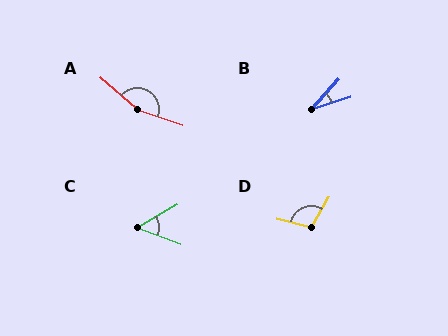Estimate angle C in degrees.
Approximately 52 degrees.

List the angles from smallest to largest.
B (31°), C (52°), D (106°), A (158°).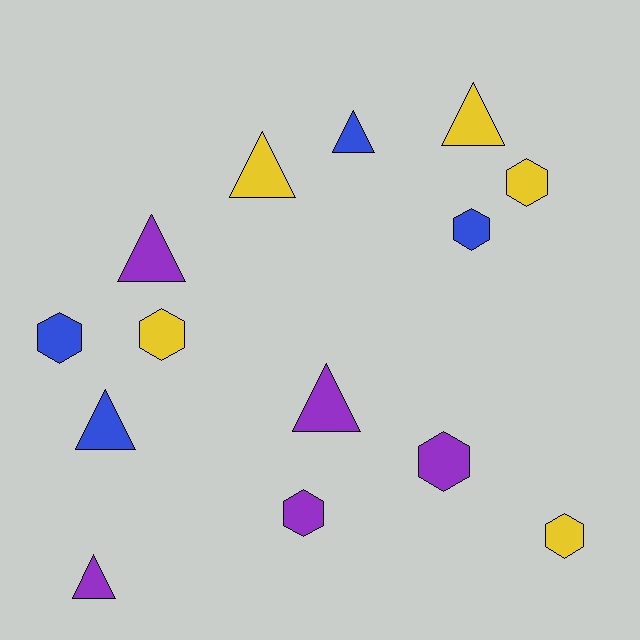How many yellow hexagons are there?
There are 3 yellow hexagons.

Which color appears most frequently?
Yellow, with 5 objects.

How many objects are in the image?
There are 14 objects.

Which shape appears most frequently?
Hexagon, with 7 objects.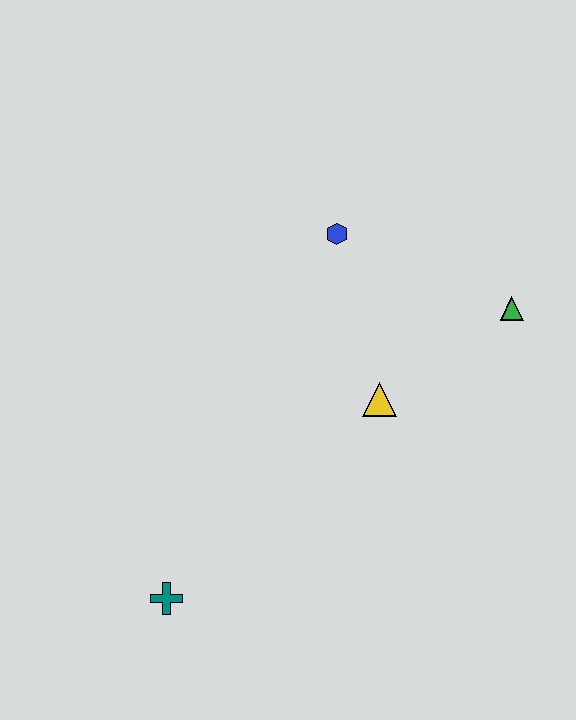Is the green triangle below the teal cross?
No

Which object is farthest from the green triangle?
The teal cross is farthest from the green triangle.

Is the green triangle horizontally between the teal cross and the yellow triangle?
No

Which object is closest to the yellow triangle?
The green triangle is closest to the yellow triangle.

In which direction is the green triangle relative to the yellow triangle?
The green triangle is to the right of the yellow triangle.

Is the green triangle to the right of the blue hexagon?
Yes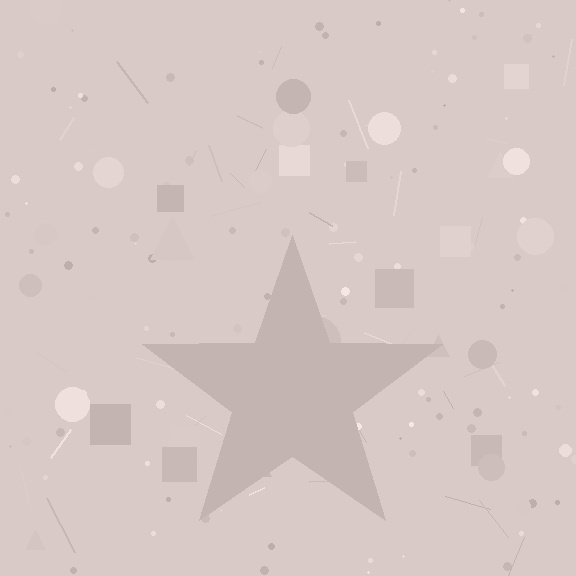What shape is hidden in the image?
A star is hidden in the image.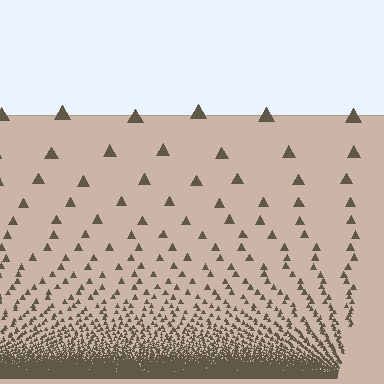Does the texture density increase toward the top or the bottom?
Density increases toward the bottom.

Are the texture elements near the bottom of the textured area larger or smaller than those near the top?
Smaller. The gradient is inverted — elements near the bottom are smaller and denser.